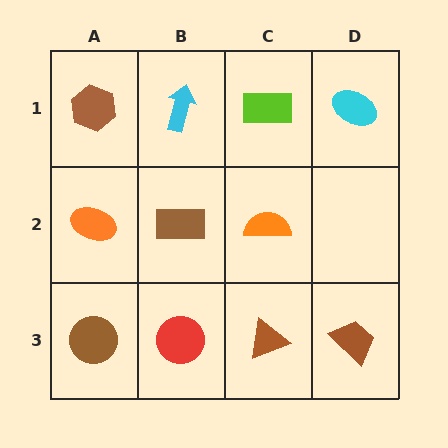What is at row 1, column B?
A cyan arrow.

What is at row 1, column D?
A cyan ellipse.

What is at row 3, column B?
A red circle.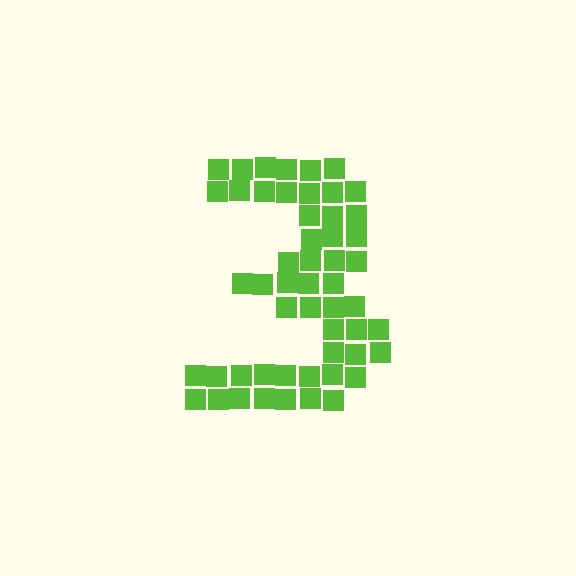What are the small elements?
The small elements are squares.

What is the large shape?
The large shape is the digit 3.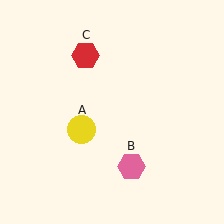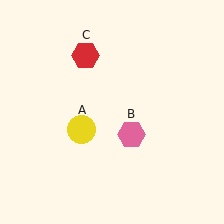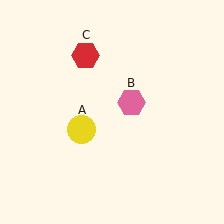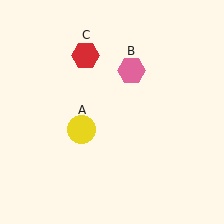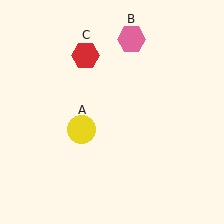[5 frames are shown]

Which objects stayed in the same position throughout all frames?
Yellow circle (object A) and red hexagon (object C) remained stationary.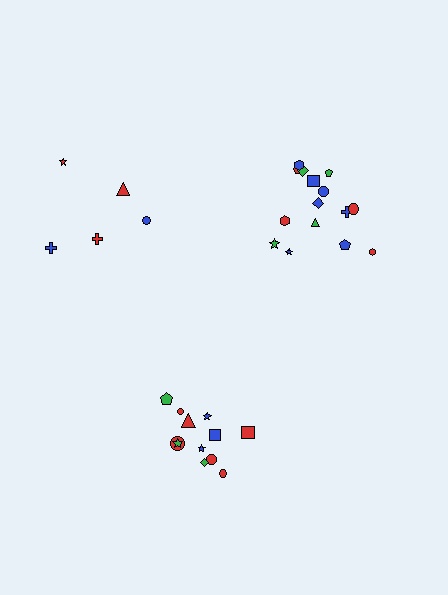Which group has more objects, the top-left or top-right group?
The top-right group.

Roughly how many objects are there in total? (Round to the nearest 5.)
Roughly 30 objects in total.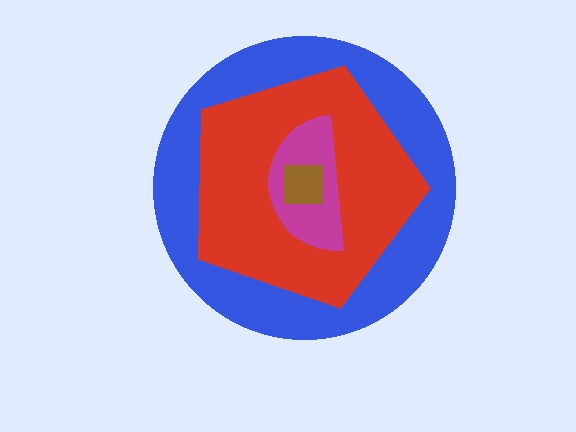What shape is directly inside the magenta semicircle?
The brown square.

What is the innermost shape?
The brown square.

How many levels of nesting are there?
4.